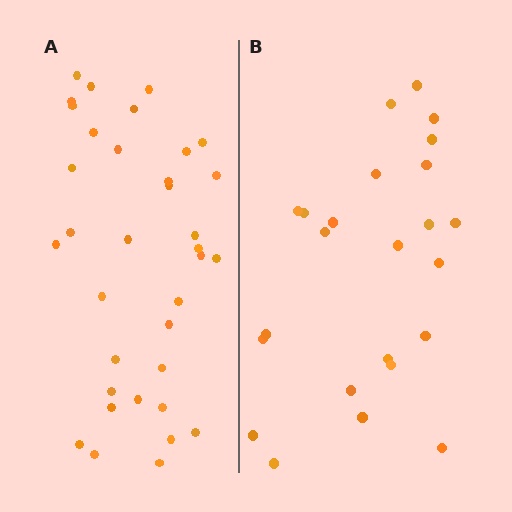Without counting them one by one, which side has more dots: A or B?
Region A (the left region) has more dots.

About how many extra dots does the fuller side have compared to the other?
Region A has roughly 12 or so more dots than region B.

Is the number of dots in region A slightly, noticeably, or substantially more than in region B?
Region A has substantially more. The ratio is roughly 1.5 to 1.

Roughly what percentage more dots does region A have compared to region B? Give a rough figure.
About 45% more.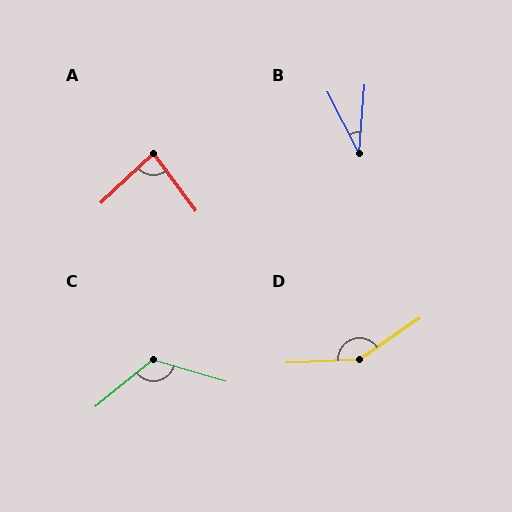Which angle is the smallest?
B, at approximately 32 degrees.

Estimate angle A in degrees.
Approximately 84 degrees.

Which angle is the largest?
D, at approximately 148 degrees.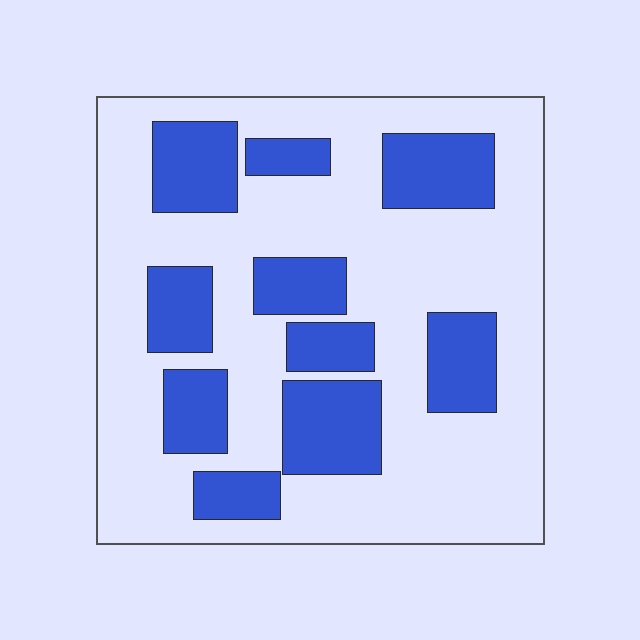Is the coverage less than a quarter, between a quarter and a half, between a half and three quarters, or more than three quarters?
Between a quarter and a half.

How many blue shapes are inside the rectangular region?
10.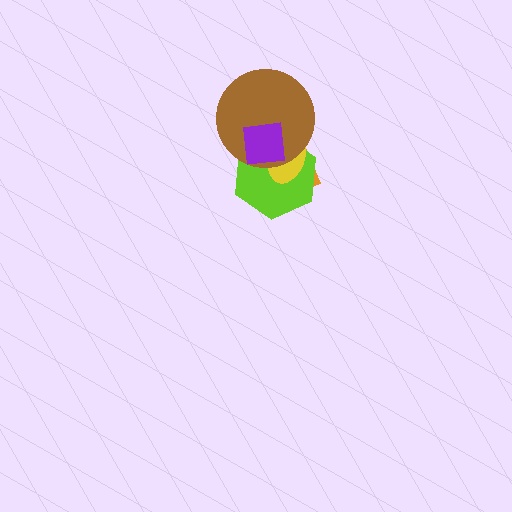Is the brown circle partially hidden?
Yes, it is partially covered by another shape.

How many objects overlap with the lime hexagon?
4 objects overlap with the lime hexagon.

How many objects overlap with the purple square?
4 objects overlap with the purple square.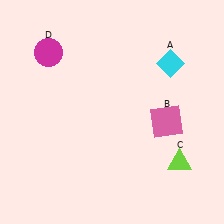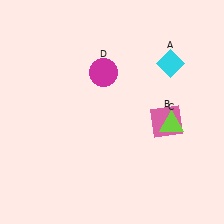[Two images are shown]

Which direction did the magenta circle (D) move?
The magenta circle (D) moved right.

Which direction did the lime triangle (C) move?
The lime triangle (C) moved up.